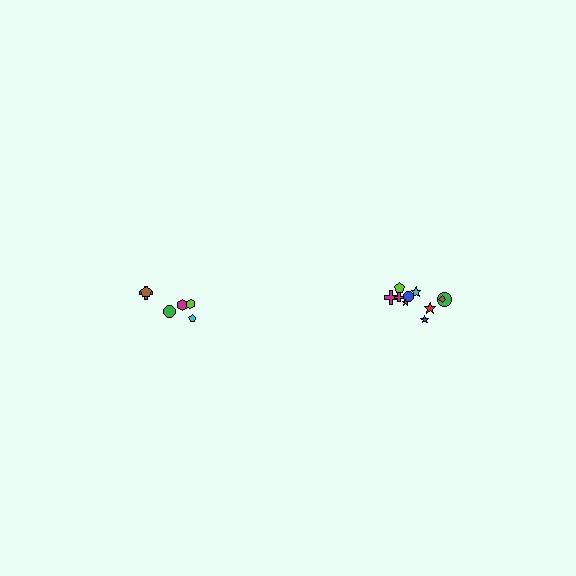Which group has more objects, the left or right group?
The right group.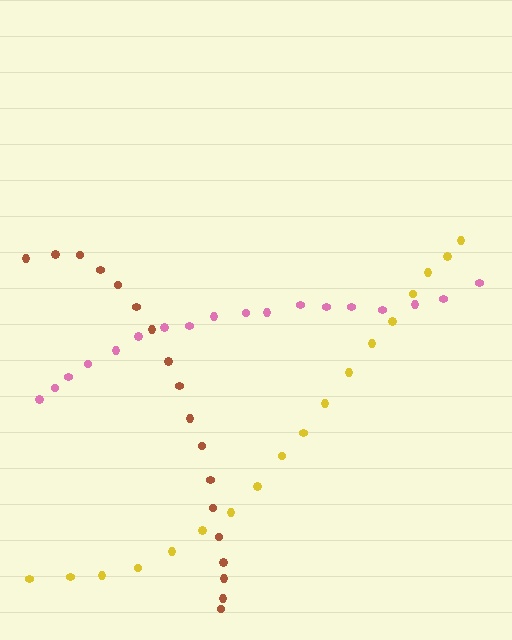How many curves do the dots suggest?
There are 3 distinct paths.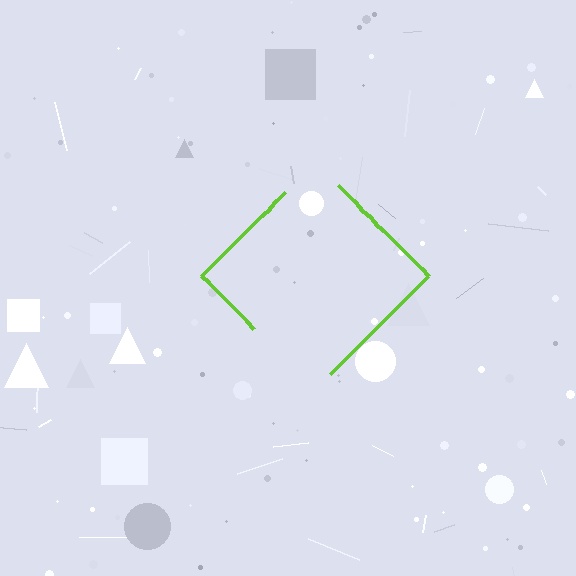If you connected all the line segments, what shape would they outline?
They would outline a diamond.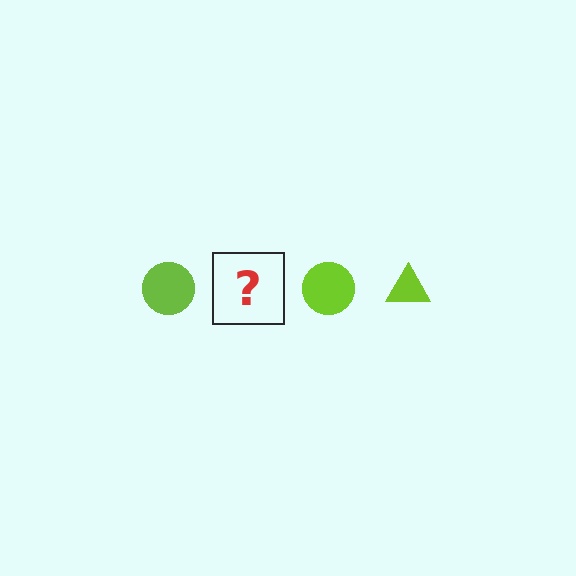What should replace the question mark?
The question mark should be replaced with a lime triangle.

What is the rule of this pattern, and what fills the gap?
The rule is that the pattern cycles through circle, triangle shapes in lime. The gap should be filled with a lime triangle.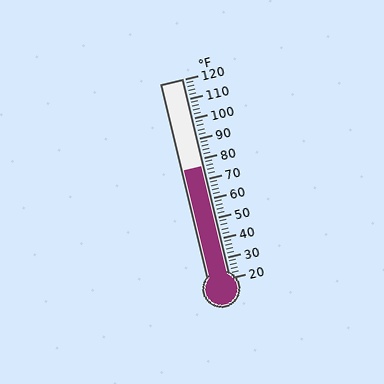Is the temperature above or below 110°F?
The temperature is below 110°F.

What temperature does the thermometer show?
The thermometer shows approximately 76°F.